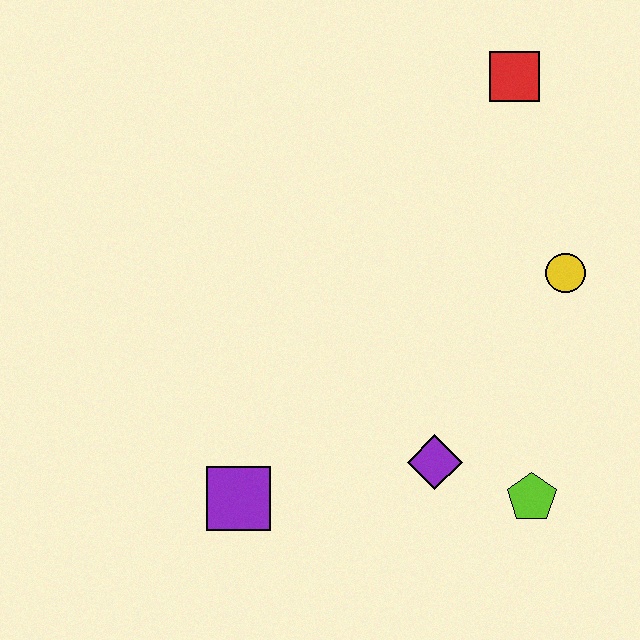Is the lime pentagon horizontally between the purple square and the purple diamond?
No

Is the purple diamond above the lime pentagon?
Yes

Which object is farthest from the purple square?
The red square is farthest from the purple square.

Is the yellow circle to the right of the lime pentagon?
Yes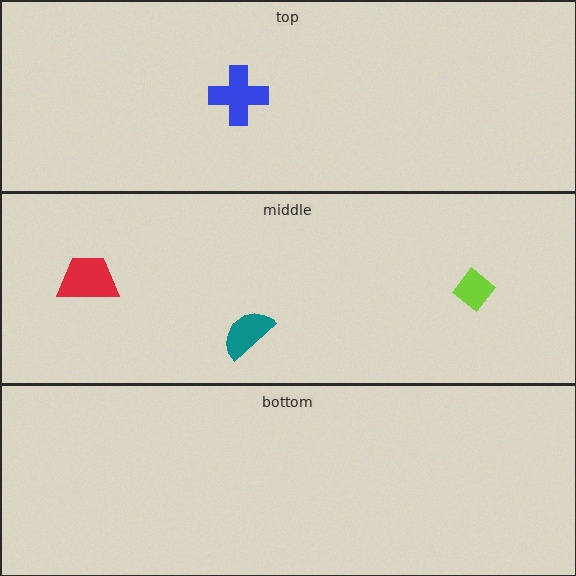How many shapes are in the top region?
1.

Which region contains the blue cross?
The top region.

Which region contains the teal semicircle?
The middle region.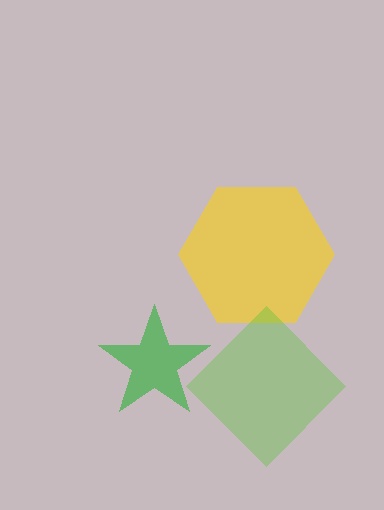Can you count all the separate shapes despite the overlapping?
Yes, there are 3 separate shapes.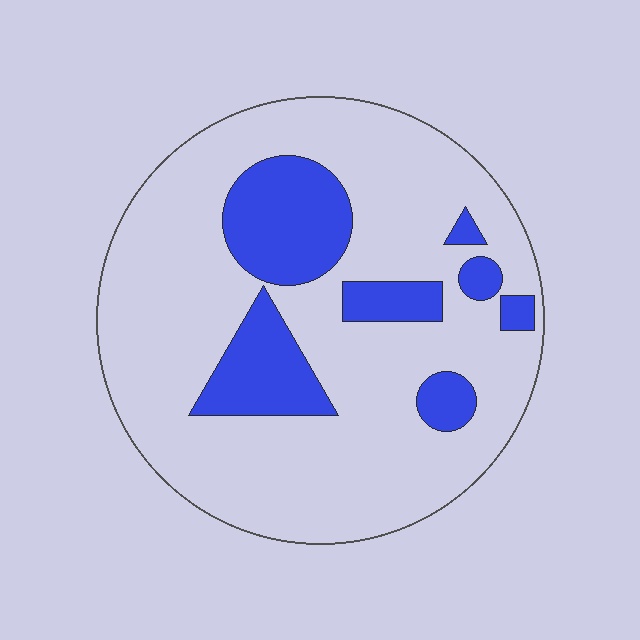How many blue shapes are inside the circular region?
7.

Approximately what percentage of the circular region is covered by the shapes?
Approximately 20%.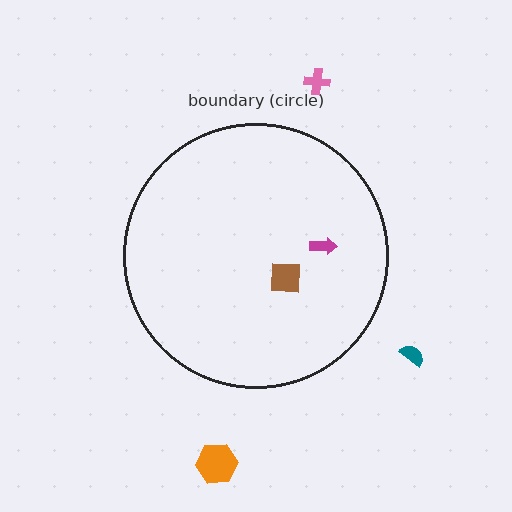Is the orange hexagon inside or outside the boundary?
Outside.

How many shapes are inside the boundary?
2 inside, 3 outside.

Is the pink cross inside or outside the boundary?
Outside.